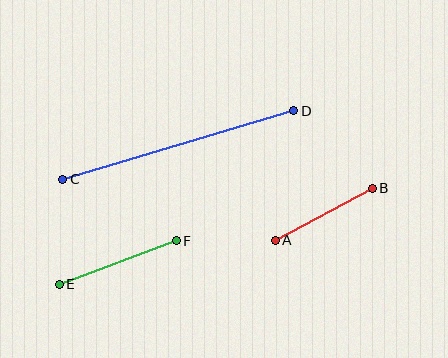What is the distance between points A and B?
The distance is approximately 110 pixels.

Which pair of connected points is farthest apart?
Points C and D are farthest apart.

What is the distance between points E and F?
The distance is approximately 124 pixels.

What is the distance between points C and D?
The distance is approximately 241 pixels.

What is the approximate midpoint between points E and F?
The midpoint is at approximately (118, 263) pixels.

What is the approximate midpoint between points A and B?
The midpoint is at approximately (324, 214) pixels.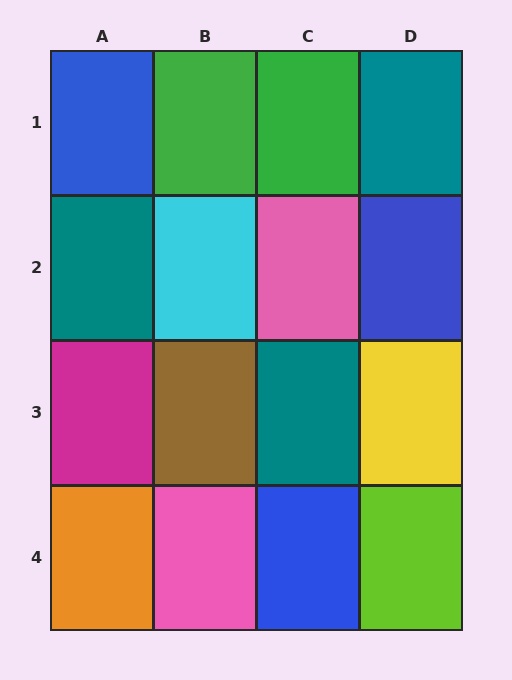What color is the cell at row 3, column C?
Teal.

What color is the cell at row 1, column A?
Blue.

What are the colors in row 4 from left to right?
Orange, pink, blue, lime.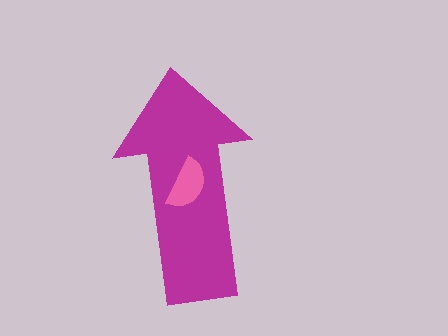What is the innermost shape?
The pink semicircle.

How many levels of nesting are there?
2.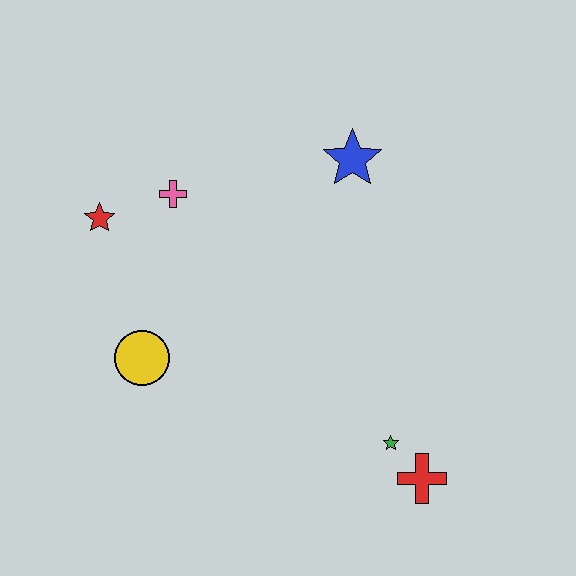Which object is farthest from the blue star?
The red cross is farthest from the blue star.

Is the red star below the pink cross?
Yes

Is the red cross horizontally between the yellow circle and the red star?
No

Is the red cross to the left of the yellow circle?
No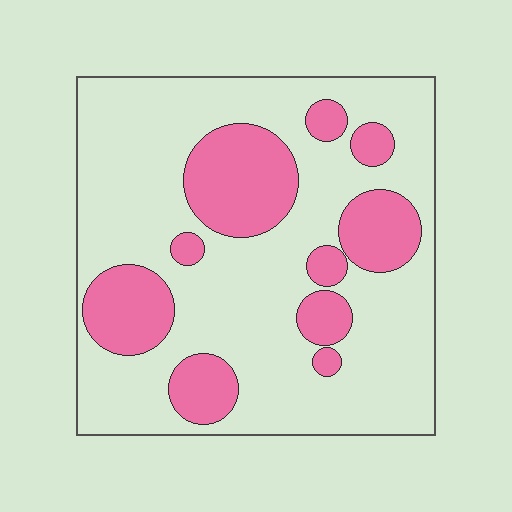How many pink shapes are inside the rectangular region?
10.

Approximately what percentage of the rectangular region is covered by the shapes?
Approximately 25%.